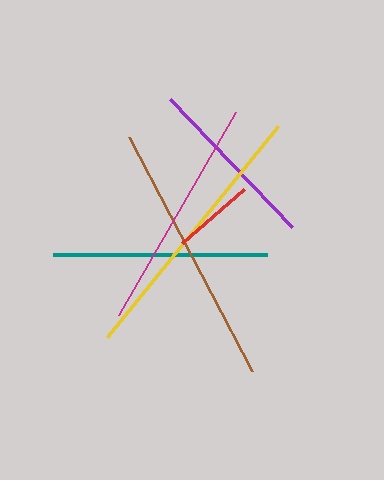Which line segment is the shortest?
The red line is the shortest at approximately 82 pixels.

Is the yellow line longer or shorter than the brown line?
The yellow line is longer than the brown line.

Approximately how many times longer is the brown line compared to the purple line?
The brown line is approximately 1.5 times the length of the purple line.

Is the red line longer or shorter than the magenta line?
The magenta line is longer than the red line.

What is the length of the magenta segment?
The magenta segment is approximately 234 pixels long.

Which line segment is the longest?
The yellow line is the longest at approximately 272 pixels.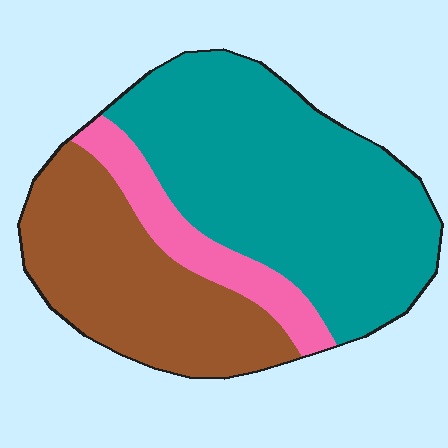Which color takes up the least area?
Pink, at roughly 15%.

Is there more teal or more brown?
Teal.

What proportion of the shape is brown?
Brown takes up between a sixth and a third of the shape.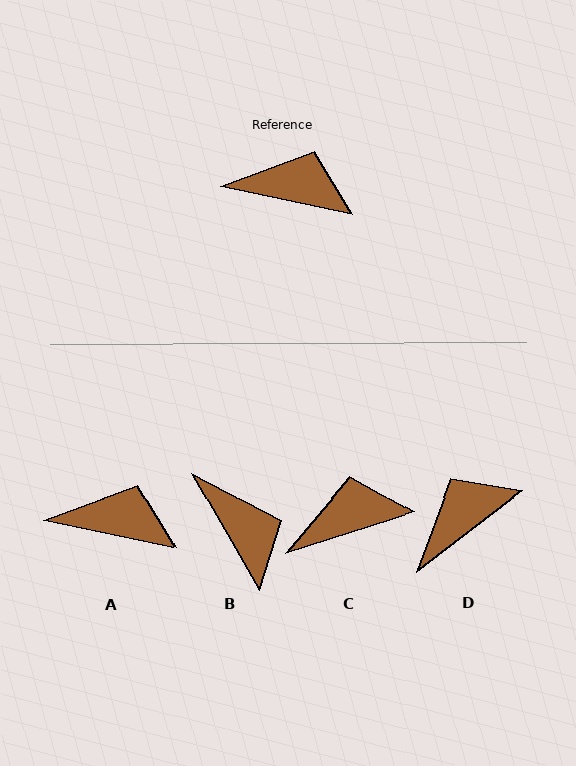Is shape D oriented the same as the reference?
No, it is off by about 49 degrees.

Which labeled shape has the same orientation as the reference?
A.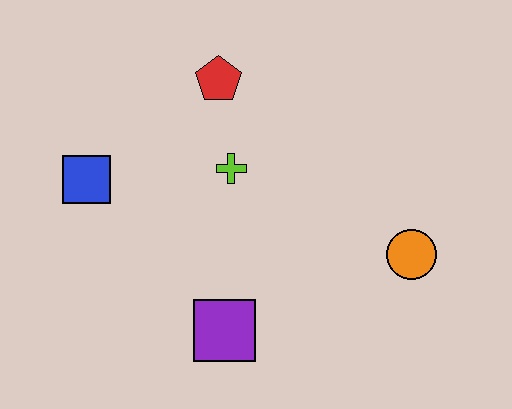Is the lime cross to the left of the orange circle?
Yes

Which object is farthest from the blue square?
The orange circle is farthest from the blue square.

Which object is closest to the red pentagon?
The lime cross is closest to the red pentagon.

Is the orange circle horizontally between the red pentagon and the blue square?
No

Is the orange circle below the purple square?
No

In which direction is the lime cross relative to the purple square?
The lime cross is above the purple square.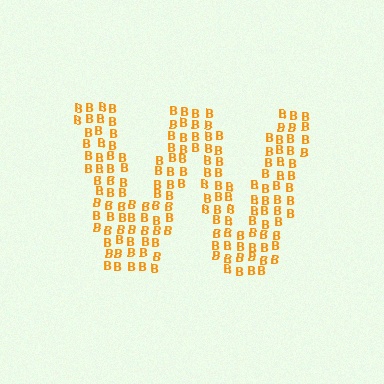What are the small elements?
The small elements are letter B's.